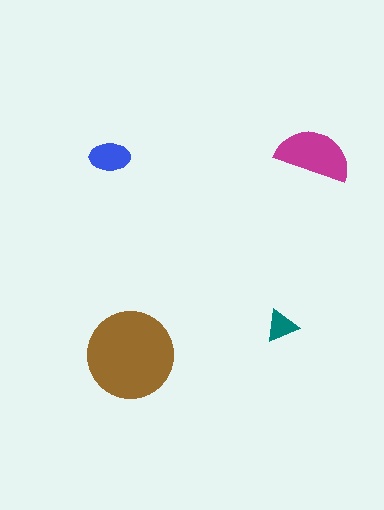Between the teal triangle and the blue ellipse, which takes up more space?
The blue ellipse.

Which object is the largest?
The brown circle.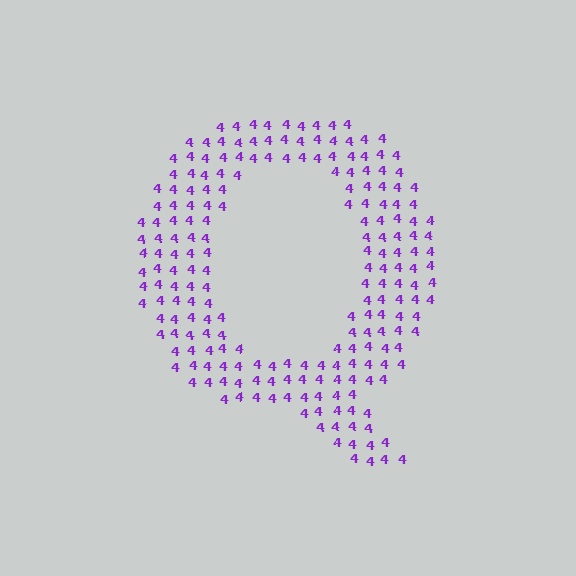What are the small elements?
The small elements are digit 4's.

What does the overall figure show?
The overall figure shows the letter Q.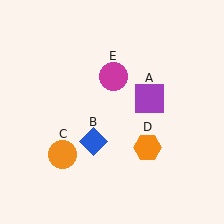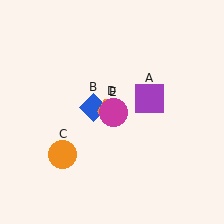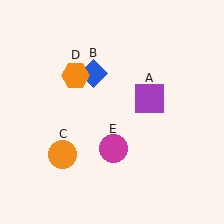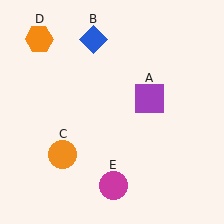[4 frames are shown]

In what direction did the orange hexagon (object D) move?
The orange hexagon (object D) moved up and to the left.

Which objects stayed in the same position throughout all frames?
Purple square (object A) and orange circle (object C) remained stationary.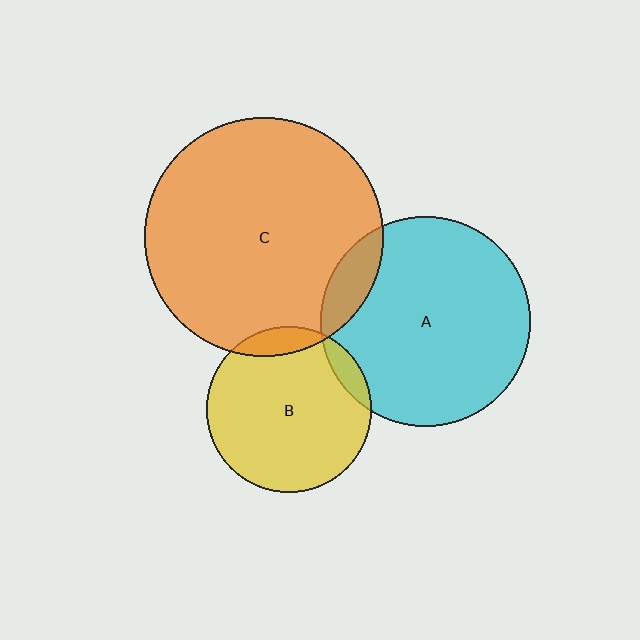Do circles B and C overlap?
Yes.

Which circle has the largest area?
Circle C (orange).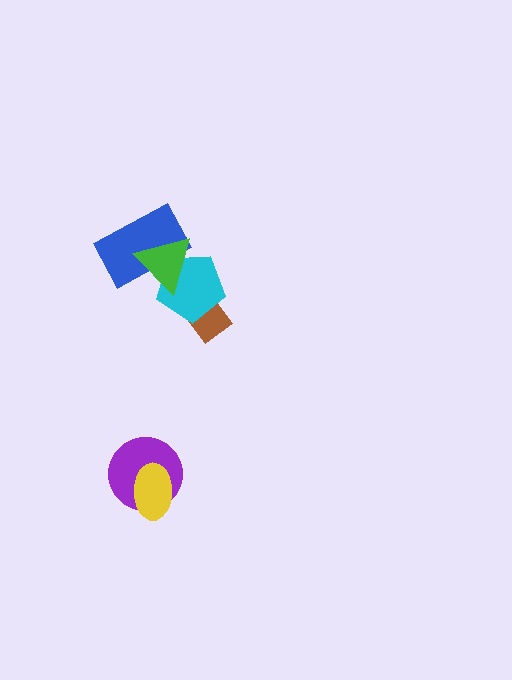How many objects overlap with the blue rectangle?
2 objects overlap with the blue rectangle.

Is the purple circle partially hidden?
Yes, it is partially covered by another shape.